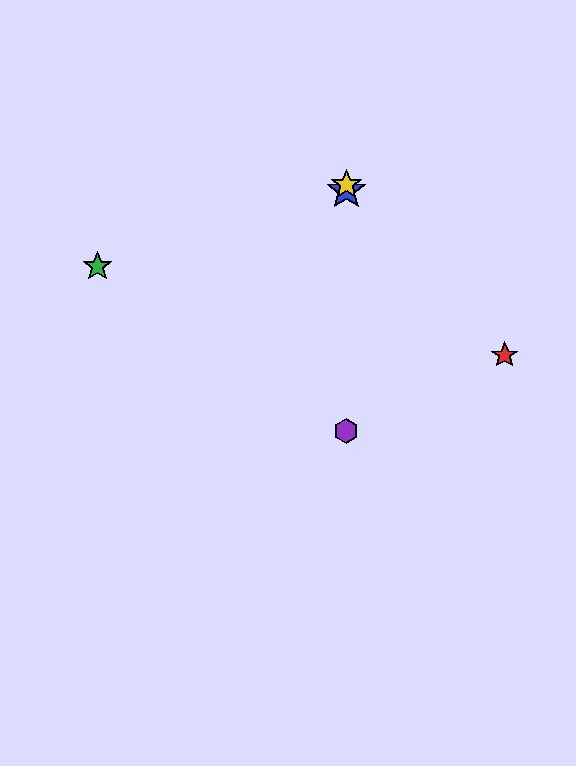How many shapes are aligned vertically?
3 shapes (the blue star, the yellow star, the purple hexagon) are aligned vertically.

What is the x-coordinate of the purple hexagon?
The purple hexagon is at x≈346.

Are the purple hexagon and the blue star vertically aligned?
Yes, both are at x≈346.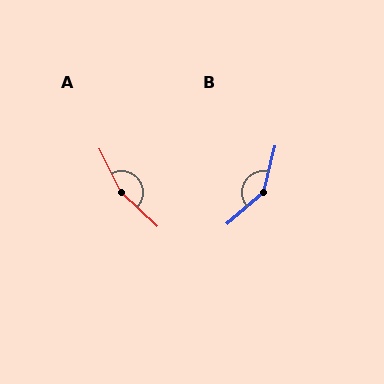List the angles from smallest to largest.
B (145°), A (160°).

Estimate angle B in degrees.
Approximately 145 degrees.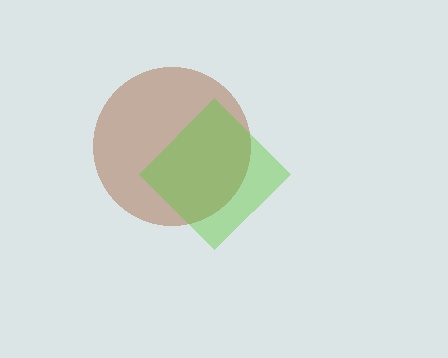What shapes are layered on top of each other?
The layered shapes are: a brown circle, a lime diamond.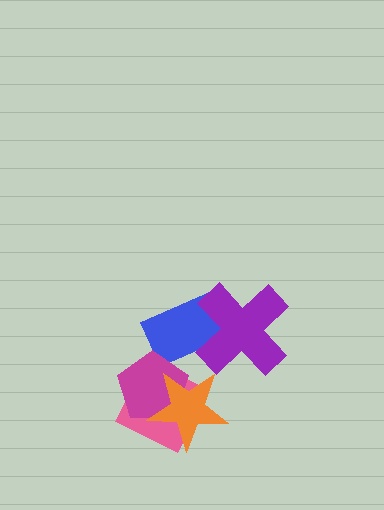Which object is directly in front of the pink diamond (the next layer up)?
The magenta pentagon is directly in front of the pink diamond.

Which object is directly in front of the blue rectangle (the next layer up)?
The purple cross is directly in front of the blue rectangle.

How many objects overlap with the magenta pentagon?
3 objects overlap with the magenta pentagon.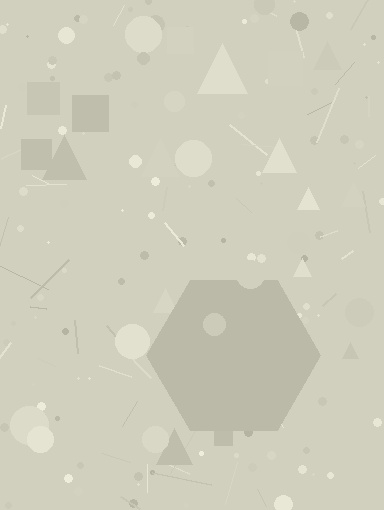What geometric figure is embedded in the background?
A hexagon is embedded in the background.